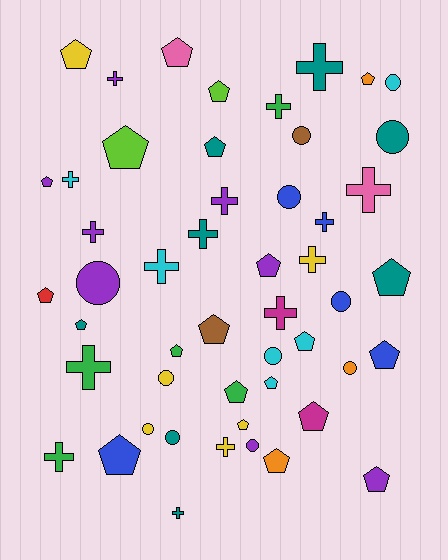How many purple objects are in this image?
There are 8 purple objects.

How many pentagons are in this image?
There are 22 pentagons.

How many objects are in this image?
There are 50 objects.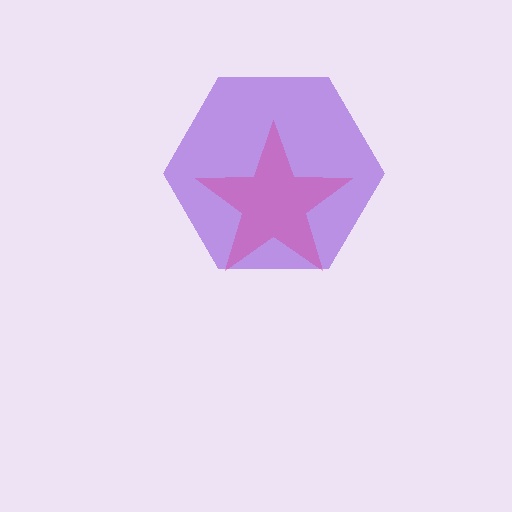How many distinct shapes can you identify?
There are 2 distinct shapes: a purple hexagon, a magenta star.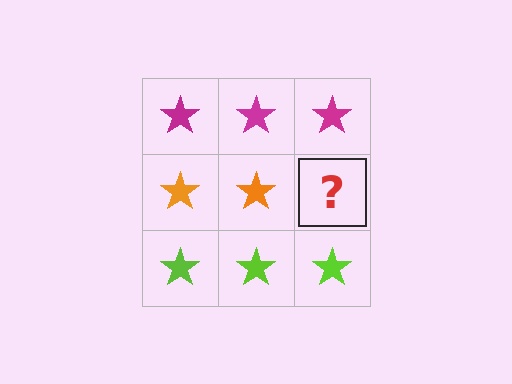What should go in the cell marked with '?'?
The missing cell should contain an orange star.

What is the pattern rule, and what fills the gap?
The rule is that each row has a consistent color. The gap should be filled with an orange star.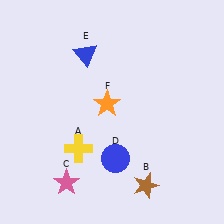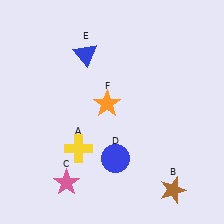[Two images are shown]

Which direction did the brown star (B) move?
The brown star (B) moved right.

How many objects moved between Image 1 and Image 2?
1 object moved between the two images.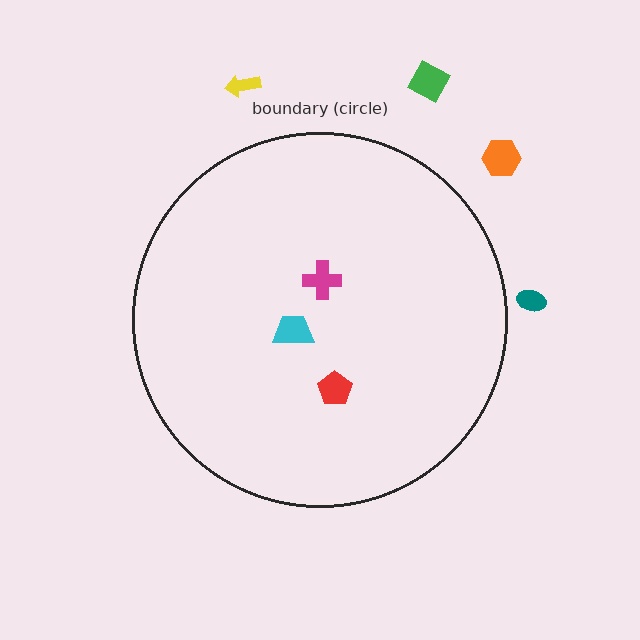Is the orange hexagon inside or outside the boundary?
Outside.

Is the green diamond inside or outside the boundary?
Outside.